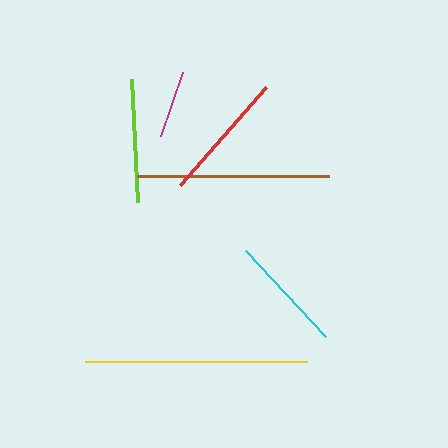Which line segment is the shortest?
The magenta line is the shortest at approximately 68 pixels.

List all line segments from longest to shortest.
From longest to shortest: yellow, brown, red, lime, cyan, magenta.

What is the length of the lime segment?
The lime segment is approximately 123 pixels long.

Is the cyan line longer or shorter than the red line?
The red line is longer than the cyan line.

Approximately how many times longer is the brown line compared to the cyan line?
The brown line is approximately 1.6 times the length of the cyan line.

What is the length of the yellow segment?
The yellow segment is approximately 222 pixels long.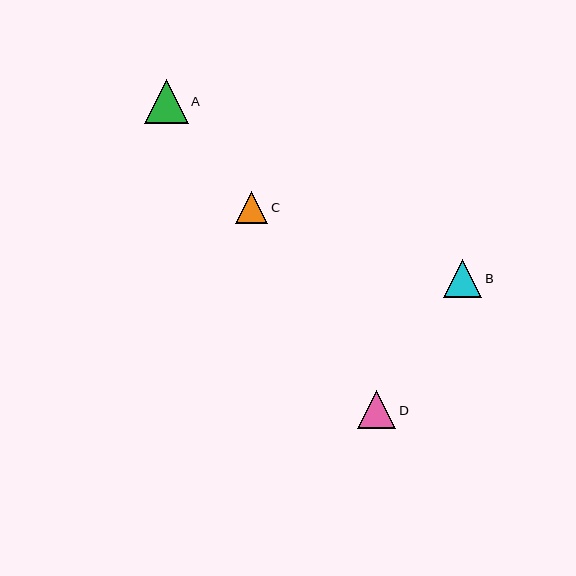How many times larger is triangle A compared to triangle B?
Triangle A is approximately 1.2 times the size of triangle B.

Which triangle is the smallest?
Triangle C is the smallest with a size of approximately 32 pixels.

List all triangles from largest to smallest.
From largest to smallest: A, B, D, C.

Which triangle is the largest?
Triangle A is the largest with a size of approximately 44 pixels.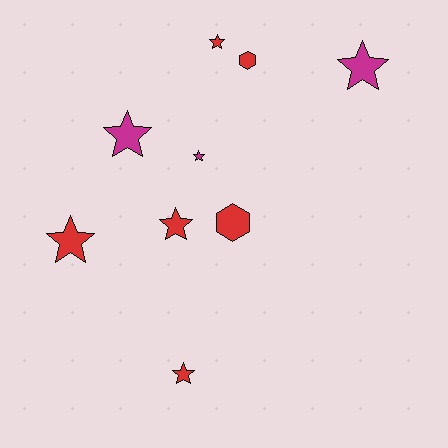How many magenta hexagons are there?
There are no magenta hexagons.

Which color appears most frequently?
Red, with 6 objects.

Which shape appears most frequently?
Star, with 7 objects.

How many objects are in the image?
There are 9 objects.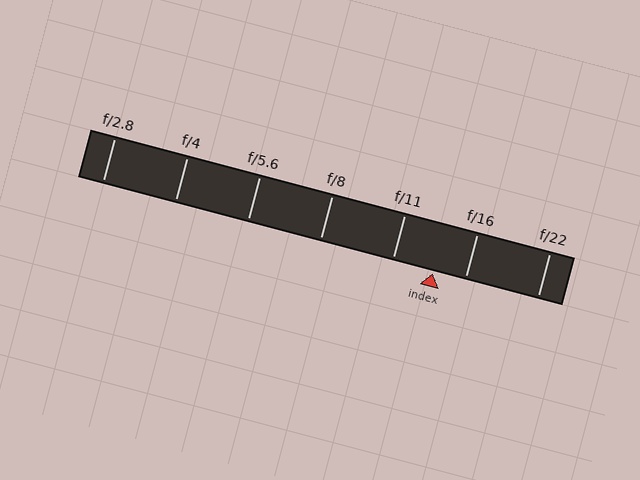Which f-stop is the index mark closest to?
The index mark is closest to f/16.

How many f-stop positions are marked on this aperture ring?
There are 7 f-stop positions marked.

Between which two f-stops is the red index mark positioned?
The index mark is between f/11 and f/16.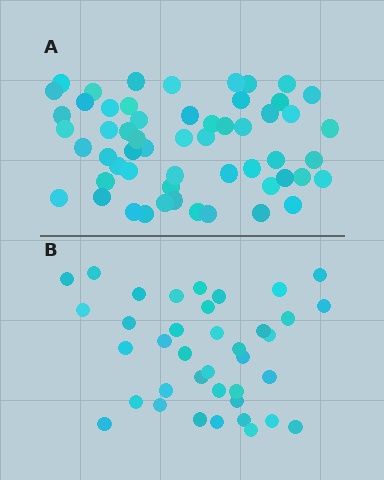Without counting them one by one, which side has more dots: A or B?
Region A (the top region) has more dots.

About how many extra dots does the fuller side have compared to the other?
Region A has approximately 20 more dots than region B.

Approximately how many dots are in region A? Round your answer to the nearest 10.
About 60 dots. (The exact count is 56, which rounds to 60.)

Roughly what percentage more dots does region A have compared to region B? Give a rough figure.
About 45% more.